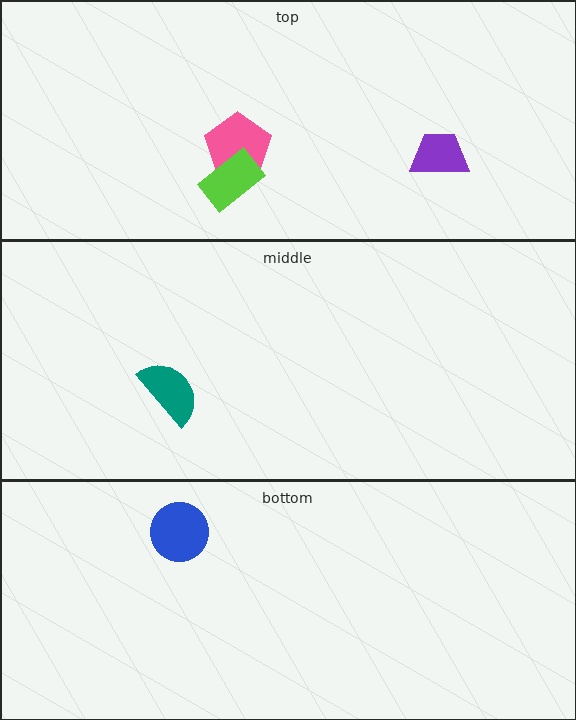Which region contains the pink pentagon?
The top region.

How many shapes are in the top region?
3.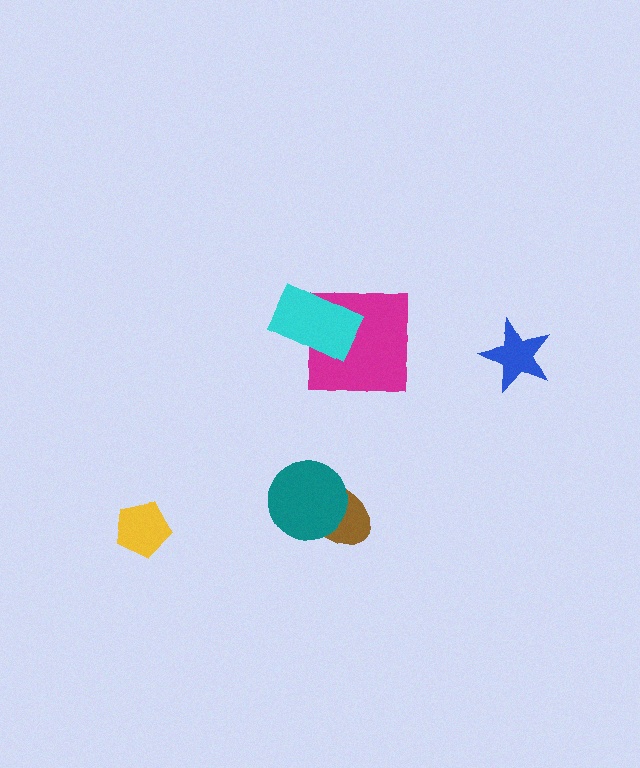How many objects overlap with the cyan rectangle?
1 object overlaps with the cyan rectangle.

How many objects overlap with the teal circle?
1 object overlaps with the teal circle.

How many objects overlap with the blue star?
0 objects overlap with the blue star.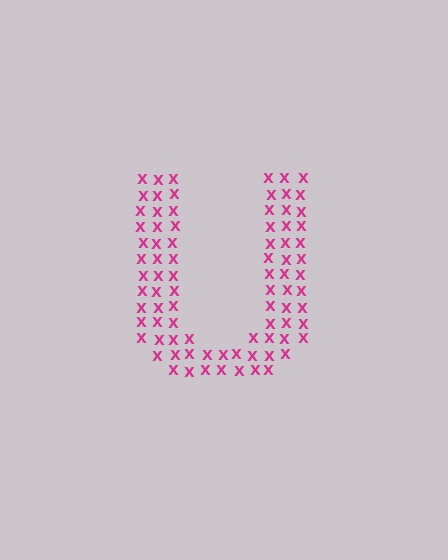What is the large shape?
The large shape is the letter U.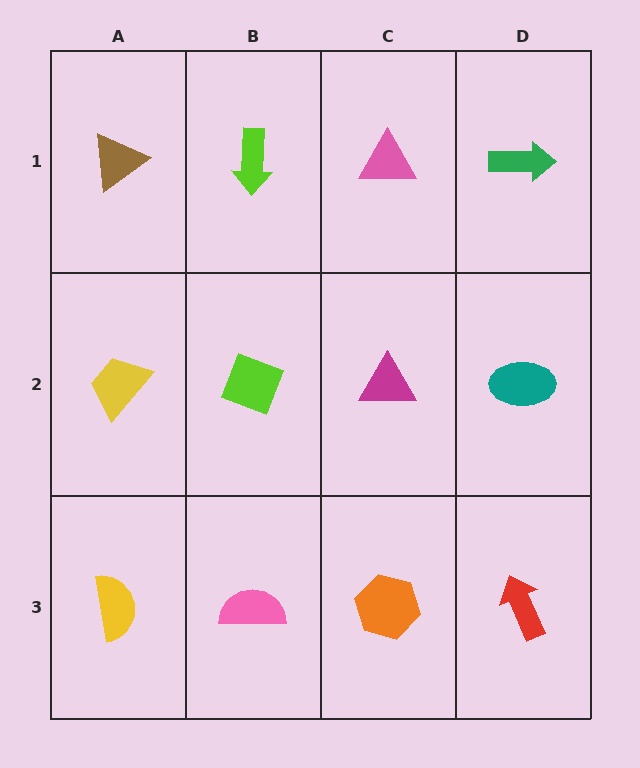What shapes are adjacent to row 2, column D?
A green arrow (row 1, column D), a red arrow (row 3, column D), a magenta triangle (row 2, column C).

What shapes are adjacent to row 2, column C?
A pink triangle (row 1, column C), an orange hexagon (row 3, column C), a lime diamond (row 2, column B), a teal ellipse (row 2, column D).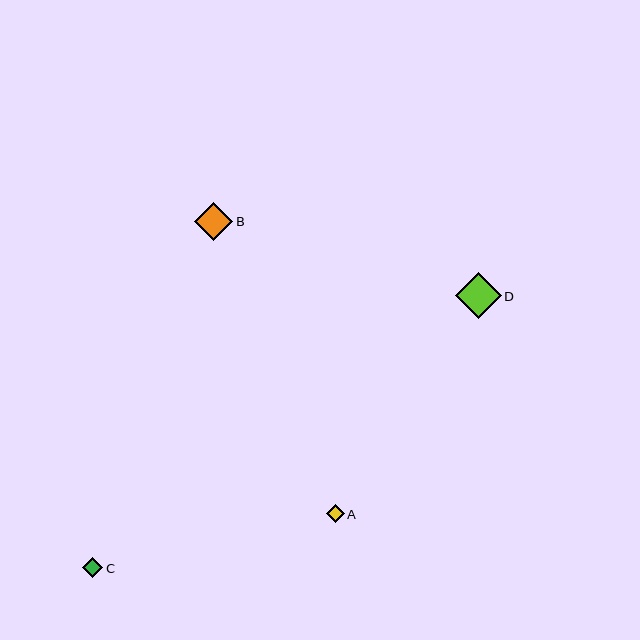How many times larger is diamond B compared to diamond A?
Diamond B is approximately 2.2 times the size of diamond A.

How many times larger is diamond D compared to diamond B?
Diamond D is approximately 1.2 times the size of diamond B.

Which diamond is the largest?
Diamond D is the largest with a size of approximately 46 pixels.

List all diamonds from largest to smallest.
From largest to smallest: D, B, C, A.